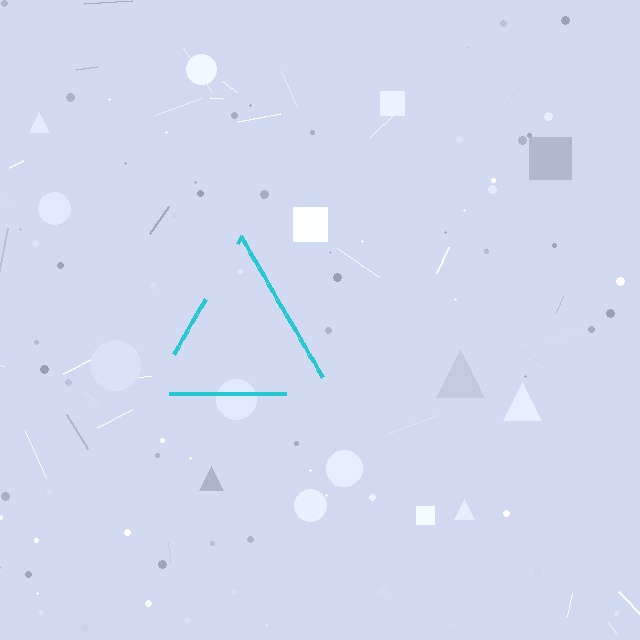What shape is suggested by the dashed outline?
The dashed outline suggests a triangle.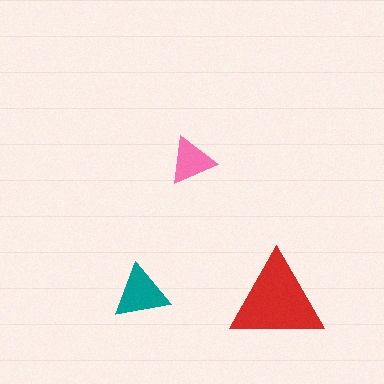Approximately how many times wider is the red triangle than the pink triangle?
About 2 times wider.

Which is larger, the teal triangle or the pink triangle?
The teal one.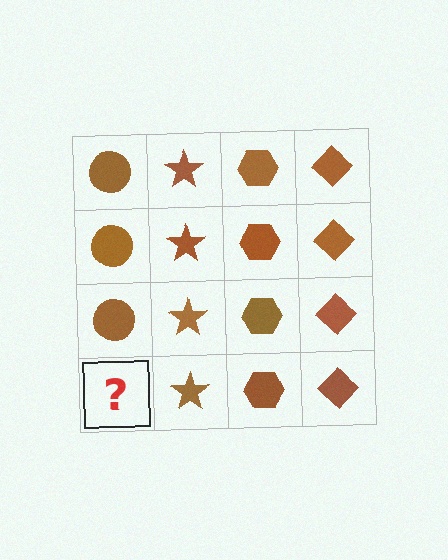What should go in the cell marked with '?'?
The missing cell should contain a brown circle.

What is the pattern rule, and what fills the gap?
The rule is that each column has a consistent shape. The gap should be filled with a brown circle.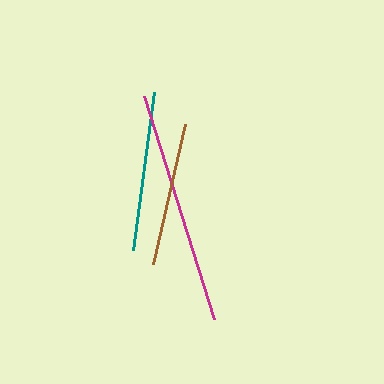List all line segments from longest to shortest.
From longest to shortest: magenta, teal, brown.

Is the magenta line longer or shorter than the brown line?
The magenta line is longer than the brown line.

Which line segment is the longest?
The magenta line is the longest at approximately 233 pixels.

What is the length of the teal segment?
The teal segment is approximately 160 pixels long.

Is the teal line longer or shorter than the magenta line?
The magenta line is longer than the teal line.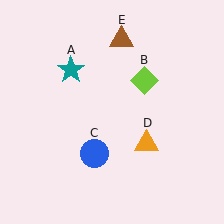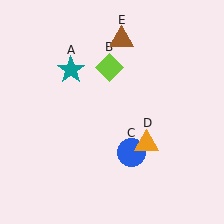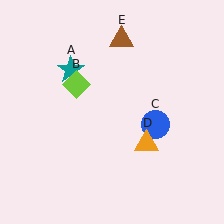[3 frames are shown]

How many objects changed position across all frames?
2 objects changed position: lime diamond (object B), blue circle (object C).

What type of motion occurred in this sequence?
The lime diamond (object B), blue circle (object C) rotated counterclockwise around the center of the scene.